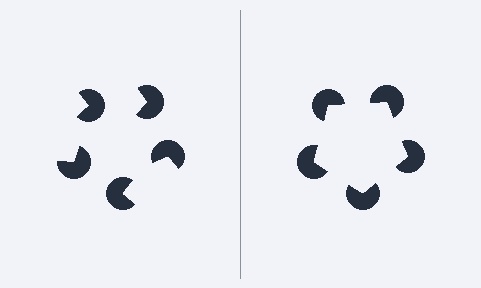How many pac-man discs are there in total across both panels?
10 — 5 on each side.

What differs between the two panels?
The pac-man discs are positioned identically on both sides; only the wedge orientations differ. On the right they align to a pentagon; on the left they are misaligned.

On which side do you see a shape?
An illusory pentagon appears on the right side. On the left side the wedge cuts are rotated, so no coherent shape forms.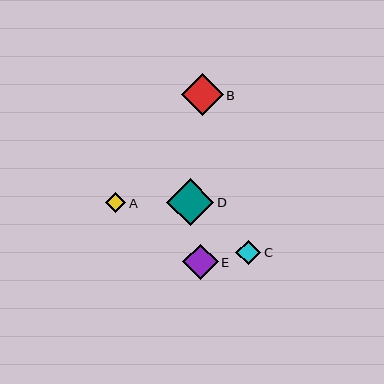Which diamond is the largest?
Diamond D is the largest with a size of approximately 47 pixels.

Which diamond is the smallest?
Diamond A is the smallest with a size of approximately 21 pixels.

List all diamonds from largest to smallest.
From largest to smallest: D, B, E, C, A.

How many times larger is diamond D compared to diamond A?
Diamond D is approximately 2.3 times the size of diamond A.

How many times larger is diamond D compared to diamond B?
Diamond D is approximately 1.1 times the size of diamond B.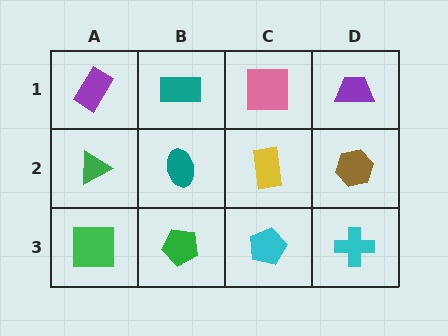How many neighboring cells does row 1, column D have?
2.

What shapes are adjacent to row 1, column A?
A green triangle (row 2, column A), a teal rectangle (row 1, column B).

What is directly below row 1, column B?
A teal ellipse.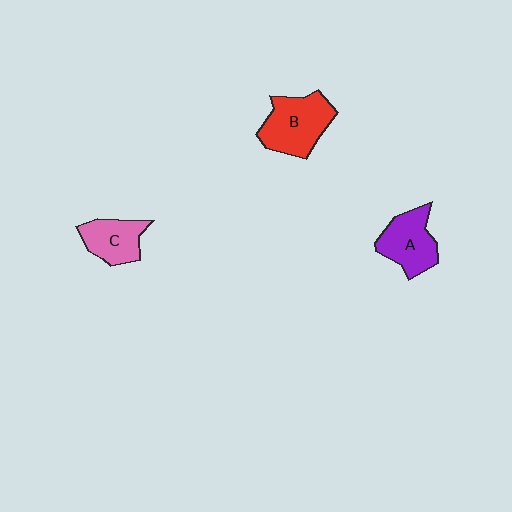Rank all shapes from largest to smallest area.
From largest to smallest: B (red), A (purple), C (pink).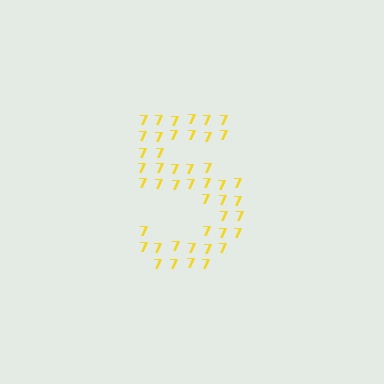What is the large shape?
The large shape is the digit 5.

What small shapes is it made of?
It is made of small digit 7's.